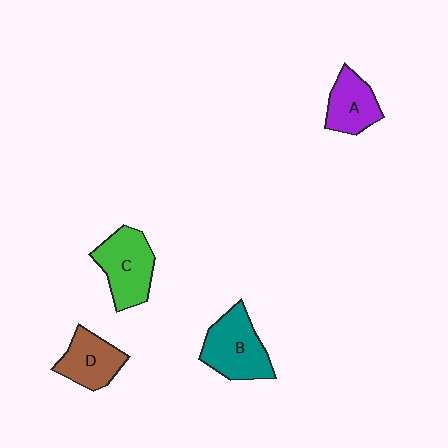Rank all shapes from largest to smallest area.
From largest to smallest: B (teal), C (green), D (brown), A (purple).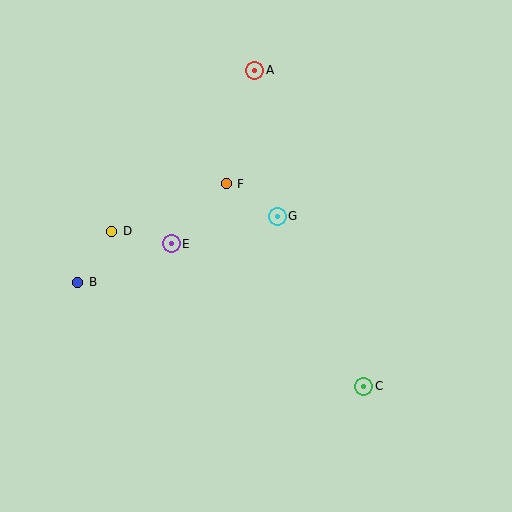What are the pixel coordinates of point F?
Point F is at (226, 184).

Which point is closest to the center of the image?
Point G at (277, 216) is closest to the center.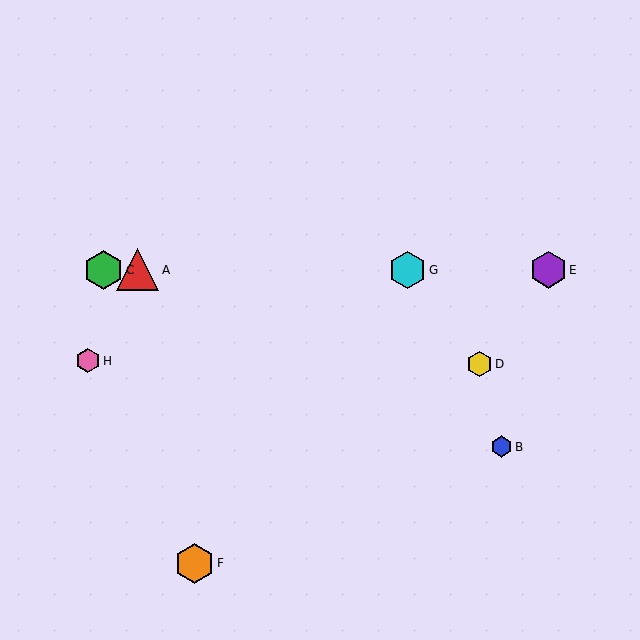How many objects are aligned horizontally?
4 objects (A, C, E, G) are aligned horizontally.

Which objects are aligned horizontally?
Objects A, C, E, G are aligned horizontally.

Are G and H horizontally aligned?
No, G is at y≈270 and H is at y≈361.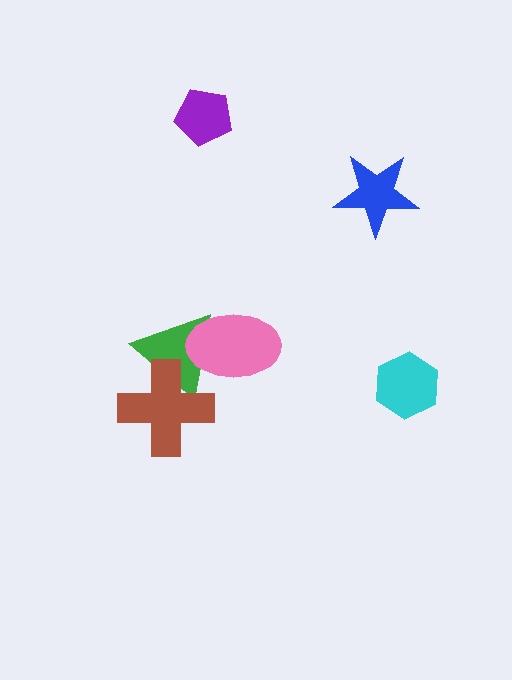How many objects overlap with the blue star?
0 objects overlap with the blue star.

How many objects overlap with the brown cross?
1 object overlaps with the brown cross.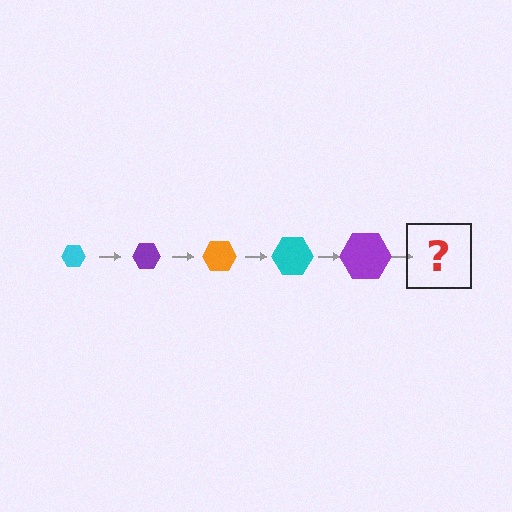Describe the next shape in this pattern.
It should be an orange hexagon, larger than the previous one.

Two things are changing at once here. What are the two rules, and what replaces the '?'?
The two rules are that the hexagon grows larger each step and the color cycles through cyan, purple, and orange. The '?' should be an orange hexagon, larger than the previous one.